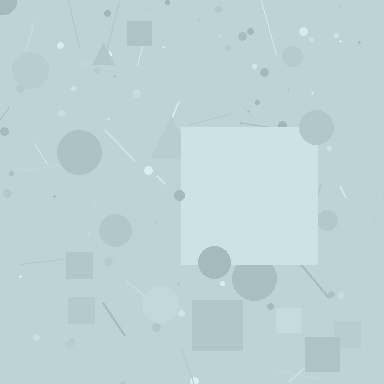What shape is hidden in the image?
A square is hidden in the image.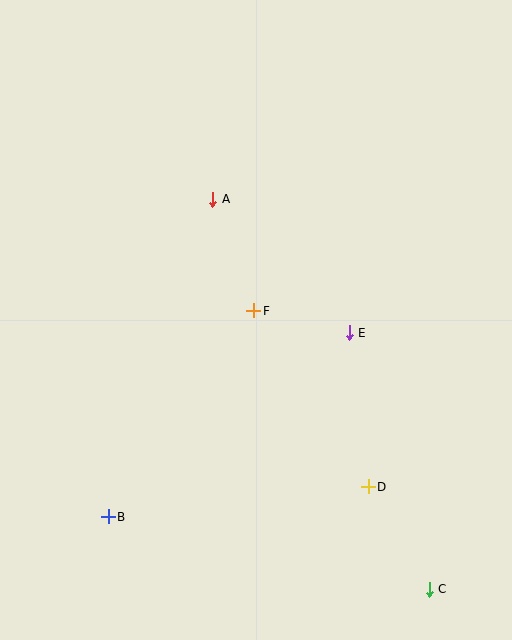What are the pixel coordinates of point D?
Point D is at (368, 487).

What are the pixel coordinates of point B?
Point B is at (108, 517).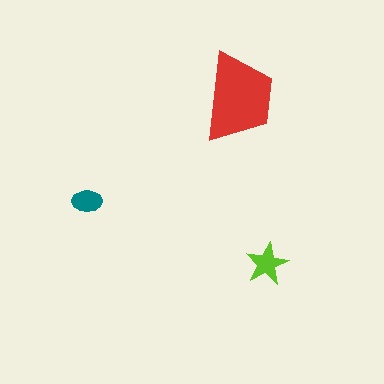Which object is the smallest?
The teal ellipse.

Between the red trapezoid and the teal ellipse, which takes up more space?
The red trapezoid.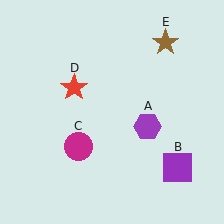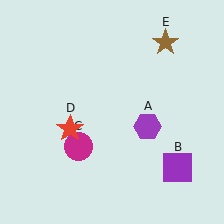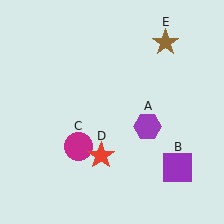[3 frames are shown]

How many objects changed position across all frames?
1 object changed position: red star (object D).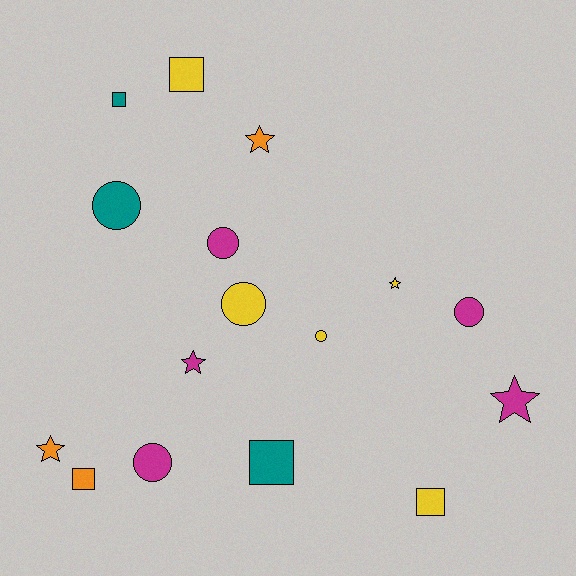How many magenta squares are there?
There are no magenta squares.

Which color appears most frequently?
Yellow, with 5 objects.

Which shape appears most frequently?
Circle, with 6 objects.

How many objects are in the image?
There are 16 objects.